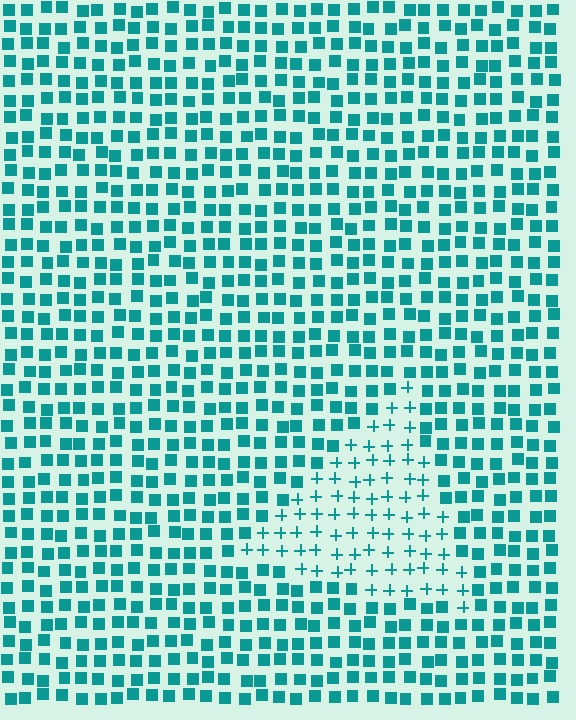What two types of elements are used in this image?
The image uses plus signs inside the triangle region and squares outside it.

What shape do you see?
I see a triangle.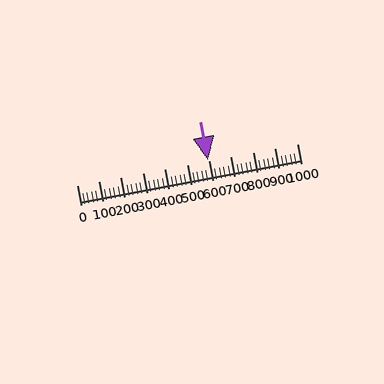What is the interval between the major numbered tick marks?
The major tick marks are spaced 100 units apart.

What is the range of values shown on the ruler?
The ruler shows values from 0 to 1000.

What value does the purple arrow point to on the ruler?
The purple arrow points to approximately 594.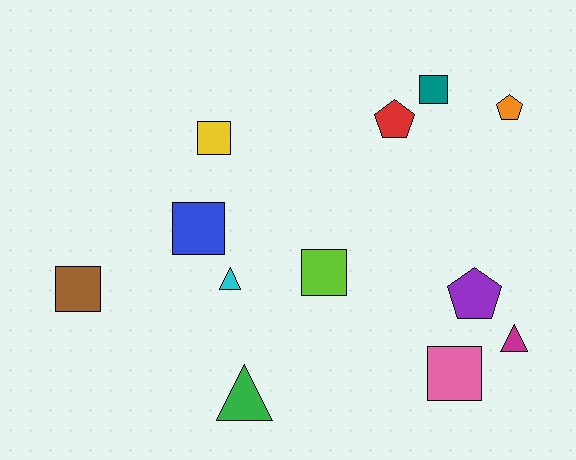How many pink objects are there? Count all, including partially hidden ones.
There is 1 pink object.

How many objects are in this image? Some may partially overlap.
There are 12 objects.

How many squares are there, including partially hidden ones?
There are 6 squares.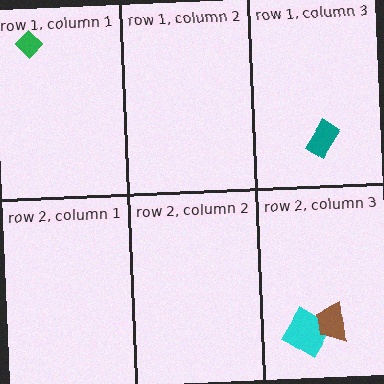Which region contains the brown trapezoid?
The row 2, column 3 region.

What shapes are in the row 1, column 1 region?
The green diamond.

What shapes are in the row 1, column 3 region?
The teal rectangle.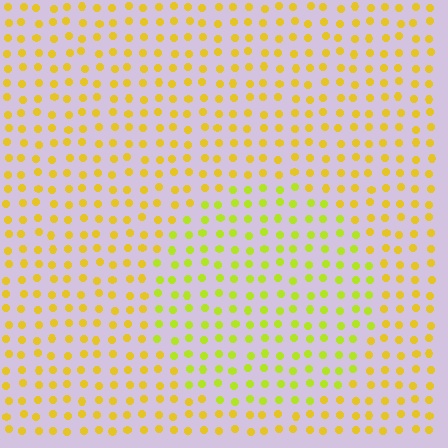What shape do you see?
I see a circle.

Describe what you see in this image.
The image is filled with small yellow elements in a uniform arrangement. A circle-shaped region is visible where the elements are tinted to a slightly different hue, forming a subtle color boundary.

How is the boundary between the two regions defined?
The boundary is defined purely by a slight shift in hue (about 27 degrees). Spacing, size, and orientation are identical on both sides.